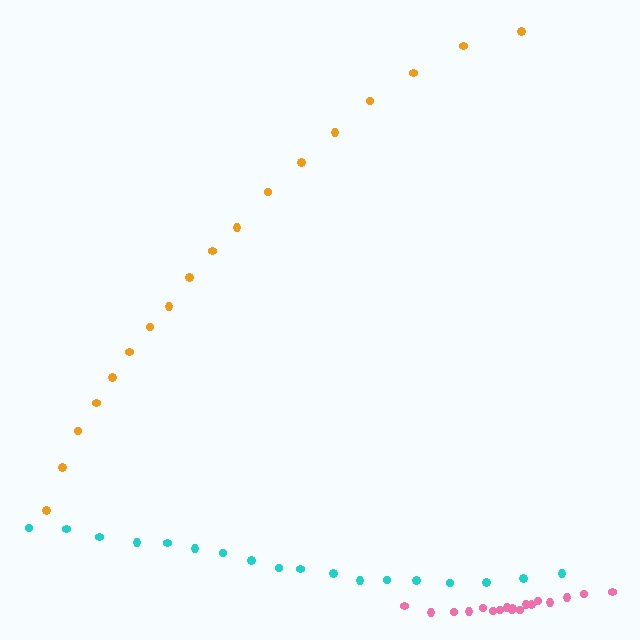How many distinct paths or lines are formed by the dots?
There are 3 distinct paths.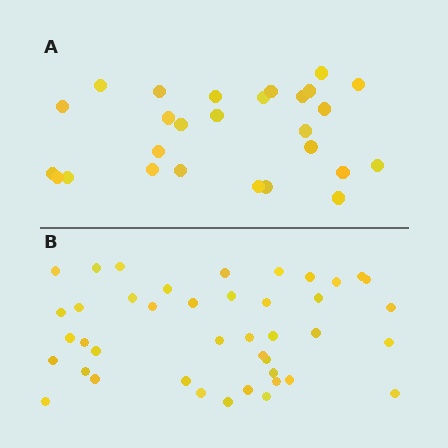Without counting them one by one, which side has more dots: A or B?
Region B (the bottom region) has more dots.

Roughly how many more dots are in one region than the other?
Region B has approximately 15 more dots than region A.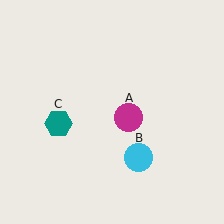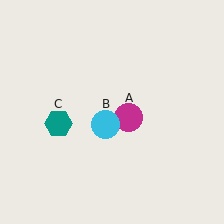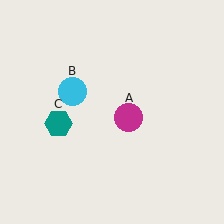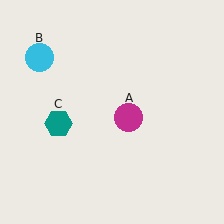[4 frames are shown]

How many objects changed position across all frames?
1 object changed position: cyan circle (object B).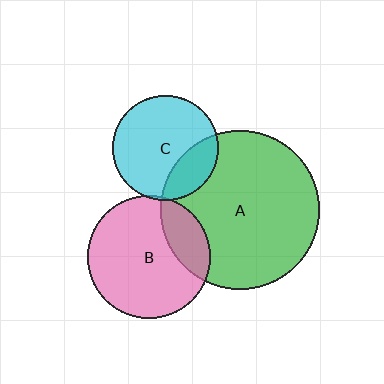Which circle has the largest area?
Circle A (green).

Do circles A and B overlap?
Yes.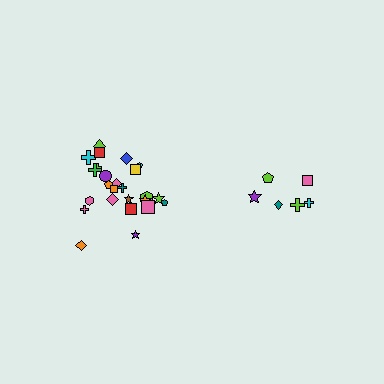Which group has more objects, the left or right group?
The left group.